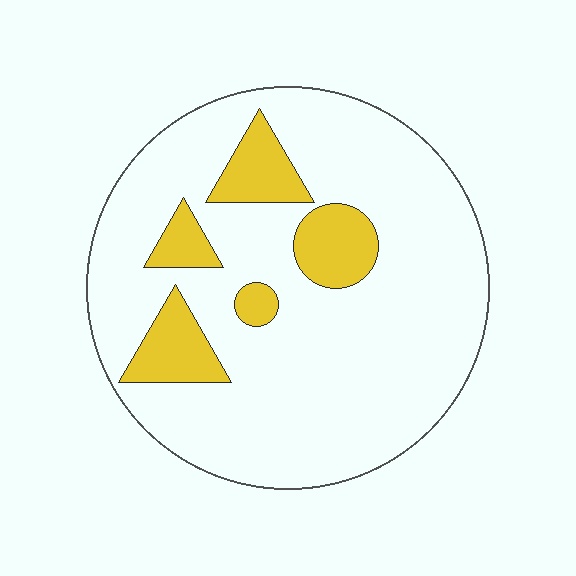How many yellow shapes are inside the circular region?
5.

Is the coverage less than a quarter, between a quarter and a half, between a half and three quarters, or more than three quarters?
Less than a quarter.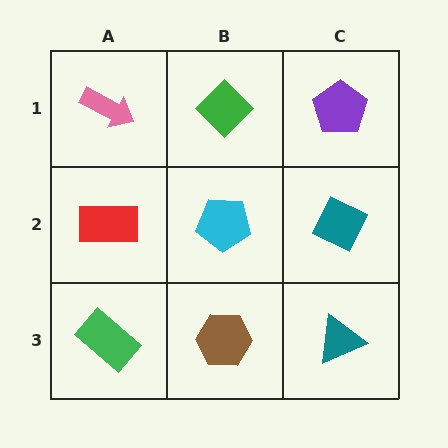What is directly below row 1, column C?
A teal diamond.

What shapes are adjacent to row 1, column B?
A cyan pentagon (row 2, column B), a pink arrow (row 1, column A), a purple pentagon (row 1, column C).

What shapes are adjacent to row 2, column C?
A purple pentagon (row 1, column C), a teal triangle (row 3, column C), a cyan pentagon (row 2, column B).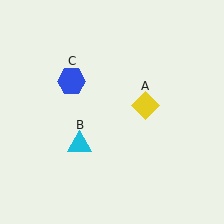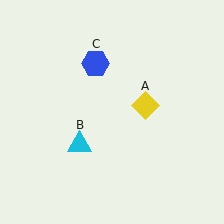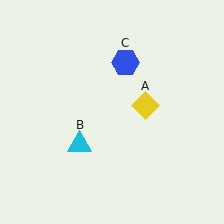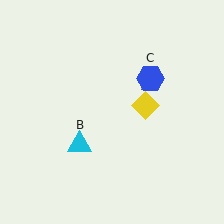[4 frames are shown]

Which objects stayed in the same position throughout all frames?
Yellow diamond (object A) and cyan triangle (object B) remained stationary.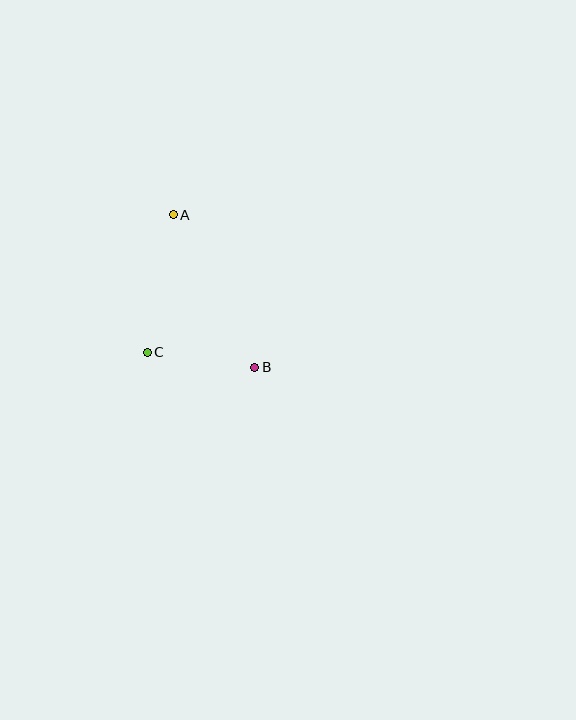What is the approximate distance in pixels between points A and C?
The distance between A and C is approximately 140 pixels.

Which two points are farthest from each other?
Points A and B are farthest from each other.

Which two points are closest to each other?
Points B and C are closest to each other.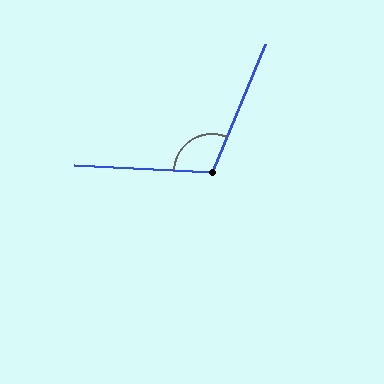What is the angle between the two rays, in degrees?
Approximately 110 degrees.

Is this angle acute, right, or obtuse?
It is obtuse.